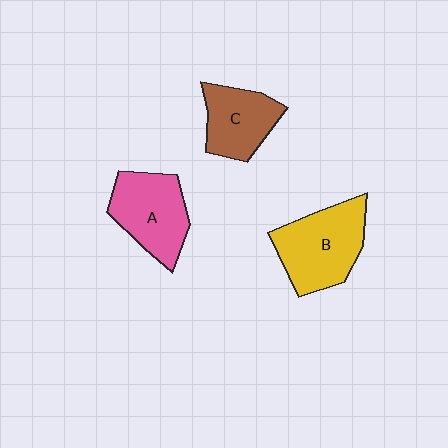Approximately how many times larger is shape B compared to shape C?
Approximately 1.4 times.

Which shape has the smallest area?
Shape C (brown).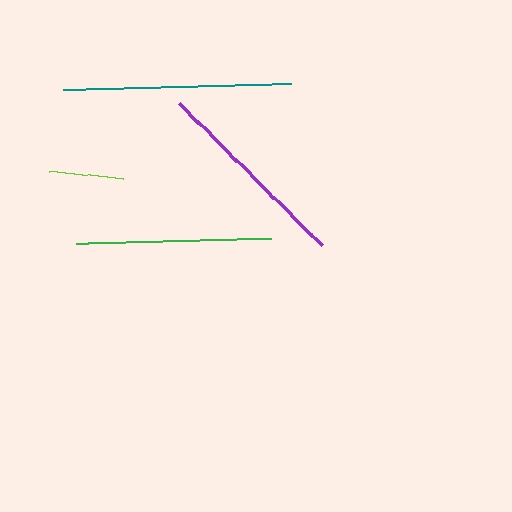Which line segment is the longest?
The teal line is the longest at approximately 228 pixels.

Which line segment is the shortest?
The lime line is the shortest at approximately 74 pixels.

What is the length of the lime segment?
The lime segment is approximately 74 pixels long.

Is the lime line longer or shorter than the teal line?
The teal line is longer than the lime line.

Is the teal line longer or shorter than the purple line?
The teal line is longer than the purple line.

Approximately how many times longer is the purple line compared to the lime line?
The purple line is approximately 2.7 times the length of the lime line.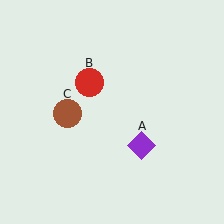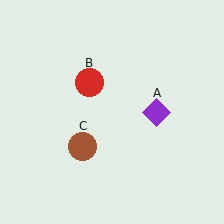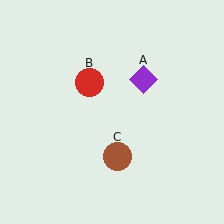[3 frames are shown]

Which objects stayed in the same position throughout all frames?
Red circle (object B) remained stationary.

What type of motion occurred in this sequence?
The purple diamond (object A), brown circle (object C) rotated counterclockwise around the center of the scene.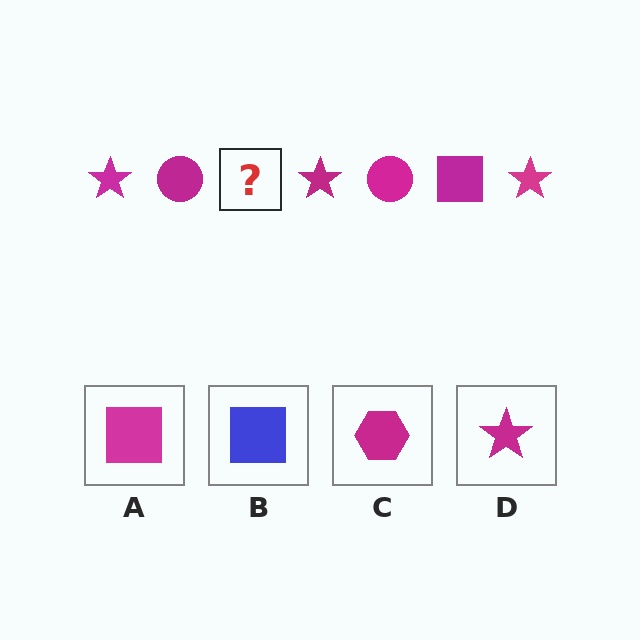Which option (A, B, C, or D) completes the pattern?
A.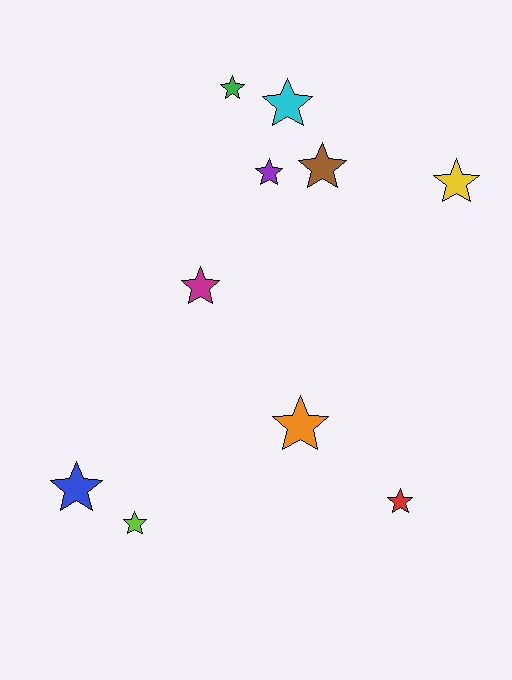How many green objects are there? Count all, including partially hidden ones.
There is 1 green object.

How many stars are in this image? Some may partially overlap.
There are 10 stars.